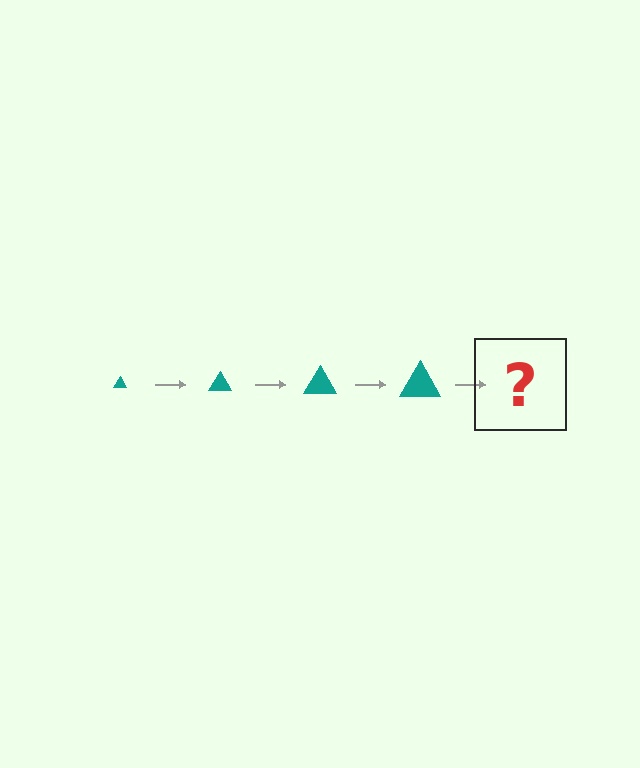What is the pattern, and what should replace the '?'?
The pattern is that the triangle gets progressively larger each step. The '?' should be a teal triangle, larger than the previous one.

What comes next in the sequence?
The next element should be a teal triangle, larger than the previous one.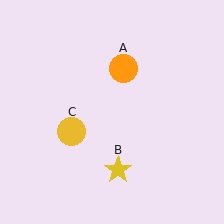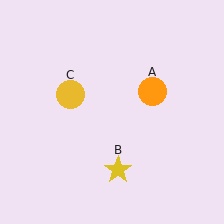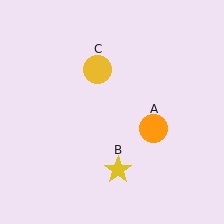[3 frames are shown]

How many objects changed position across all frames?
2 objects changed position: orange circle (object A), yellow circle (object C).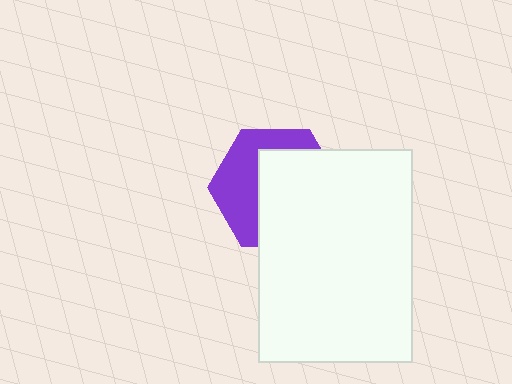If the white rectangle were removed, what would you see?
You would see the complete purple hexagon.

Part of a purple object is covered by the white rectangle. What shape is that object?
It is a hexagon.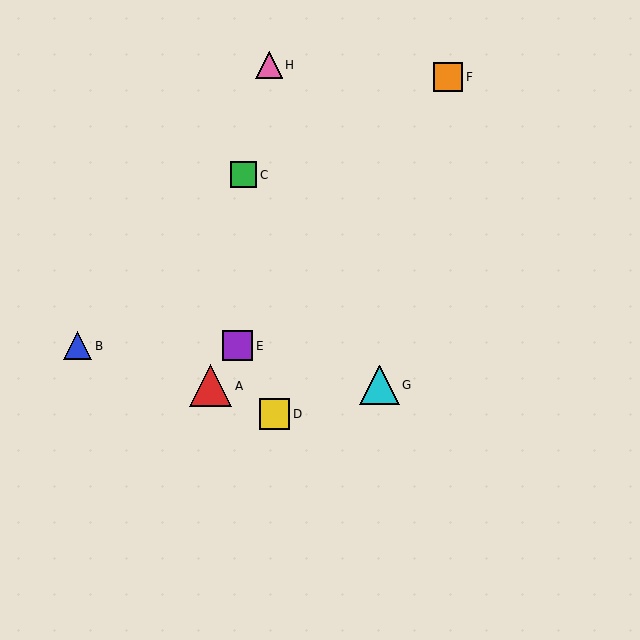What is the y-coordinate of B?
Object B is at y≈346.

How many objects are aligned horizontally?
2 objects (B, E) are aligned horizontally.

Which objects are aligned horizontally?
Objects B, E are aligned horizontally.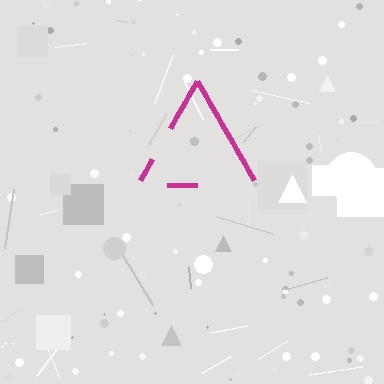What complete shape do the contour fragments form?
The contour fragments form a triangle.